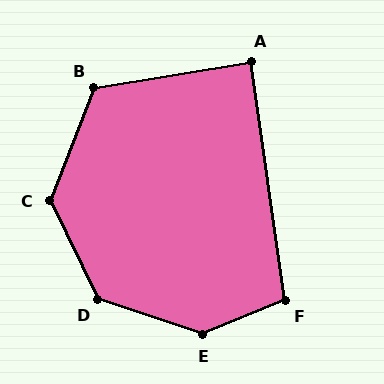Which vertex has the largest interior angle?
E, at approximately 139 degrees.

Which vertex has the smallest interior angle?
A, at approximately 89 degrees.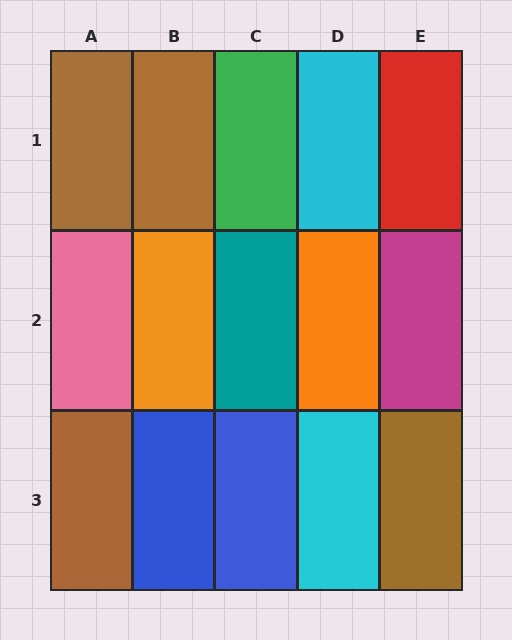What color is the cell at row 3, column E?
Brown.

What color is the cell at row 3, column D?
Cyan.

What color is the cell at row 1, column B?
Brown.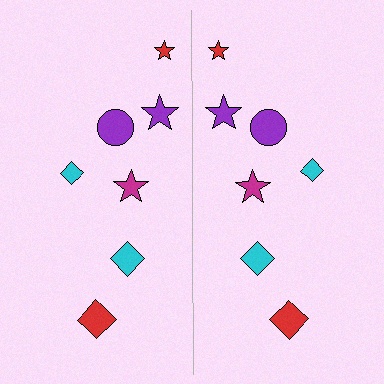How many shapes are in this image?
There are 14 shapes in this image.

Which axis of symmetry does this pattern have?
The pattern has a vertical axis of symmetry running through the center of the image.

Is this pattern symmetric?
Yes, this pattern has bilateral (reflection) symmetry.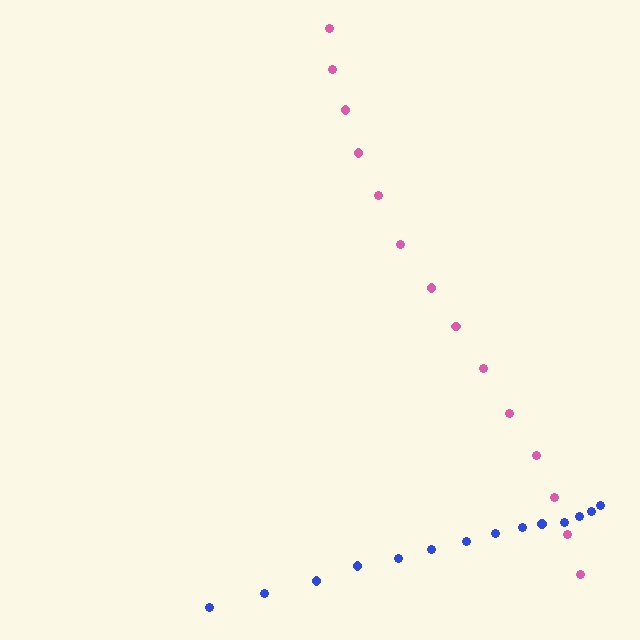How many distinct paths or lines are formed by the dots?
There are 2 distinct paths.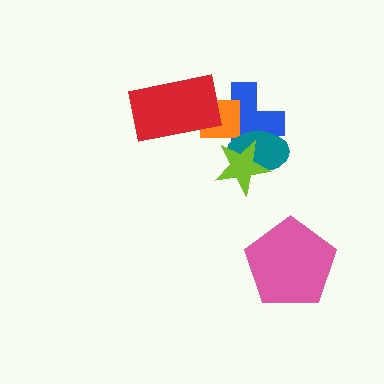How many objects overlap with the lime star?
2 objects overlap with the lime star.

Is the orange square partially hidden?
Yes, it is partially covered by another shape.